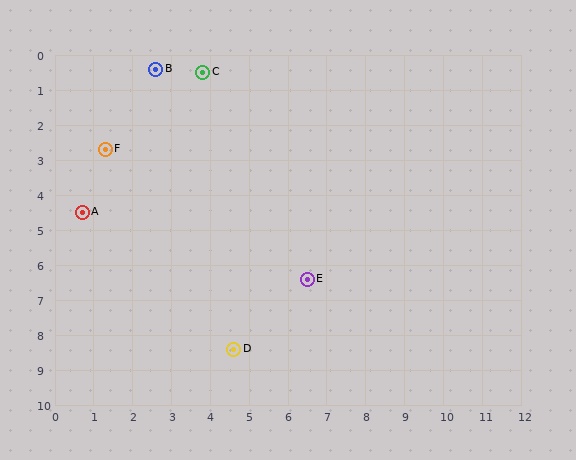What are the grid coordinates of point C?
Point C is at approximately (3.8, 0.5).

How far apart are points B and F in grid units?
Points B and F are about 2.6 grid units apart.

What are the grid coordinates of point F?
Point F is at approximately (1.3, 2.7).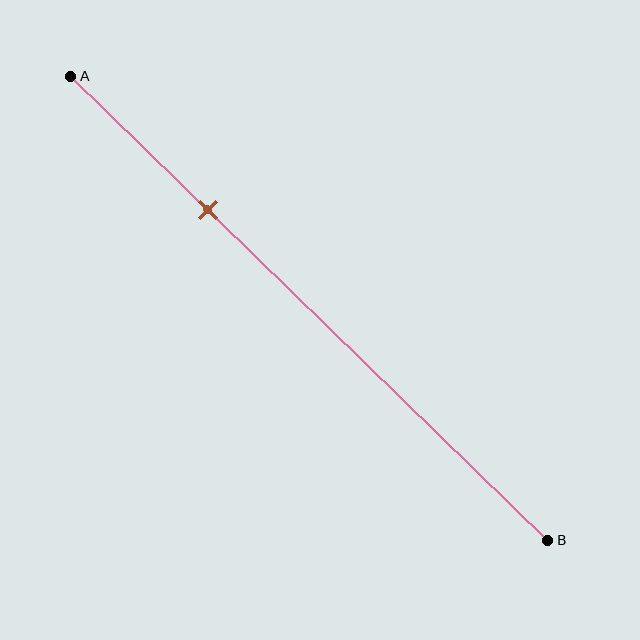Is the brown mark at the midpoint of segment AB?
No, the mark is at about 30% from A, not at the 50% midpoint.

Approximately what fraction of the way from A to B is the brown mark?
The brown mark is approximately 30% of the way from A to B.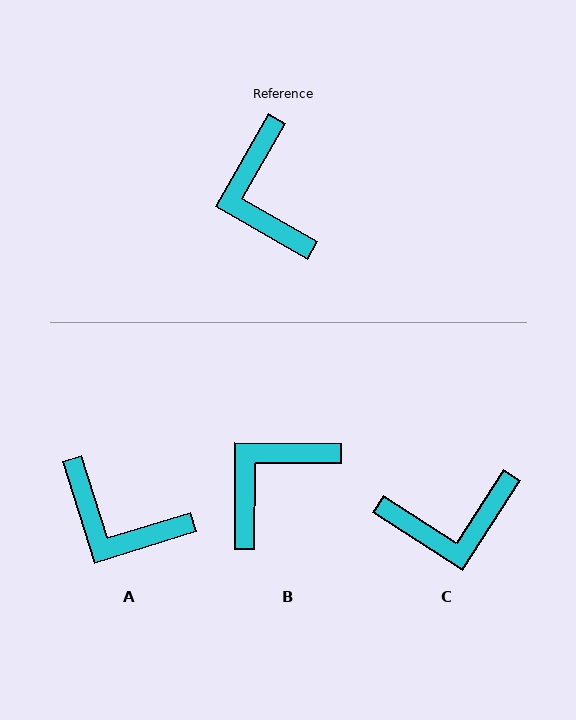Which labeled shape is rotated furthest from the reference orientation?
C, about 87 degrees away.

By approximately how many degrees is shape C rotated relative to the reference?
Approximately 87 degrees counter-clockwise.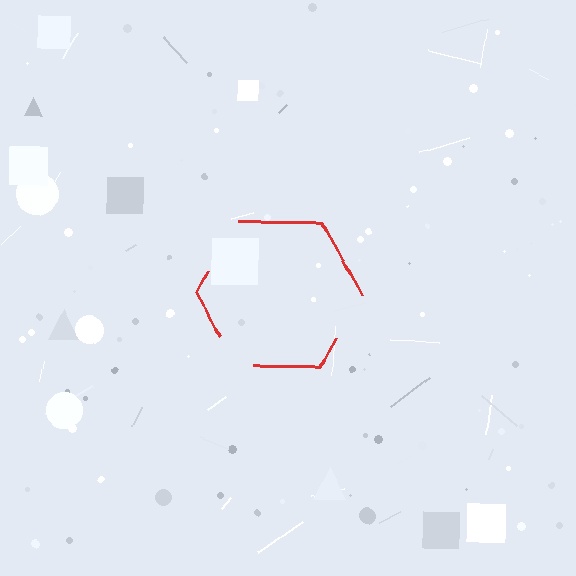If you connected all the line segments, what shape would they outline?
They would outline a hexagon.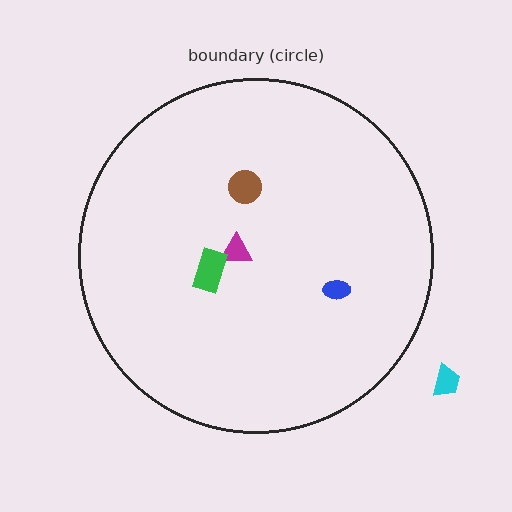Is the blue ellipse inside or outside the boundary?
Inside.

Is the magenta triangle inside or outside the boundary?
Inside.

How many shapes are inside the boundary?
4 inside, 1 outside.